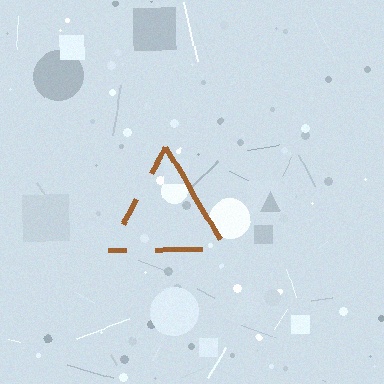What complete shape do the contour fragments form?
The contour fragments form a triangle.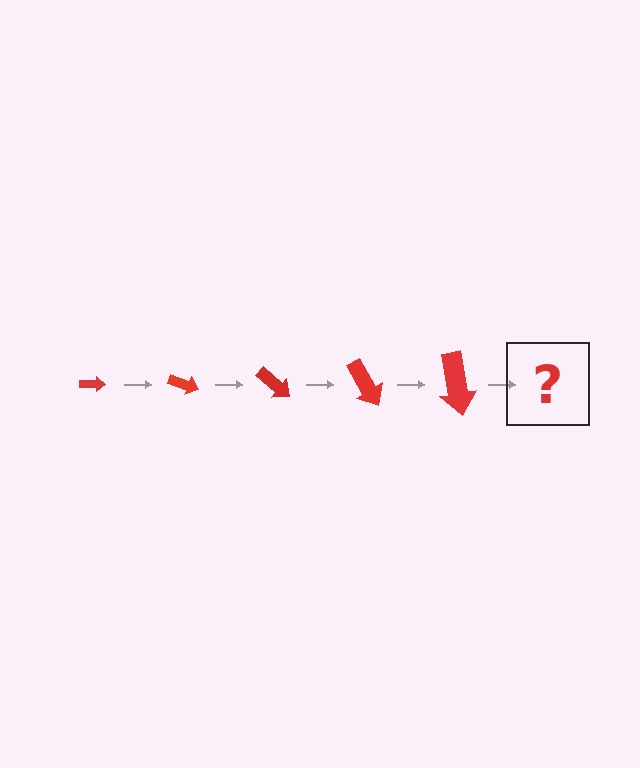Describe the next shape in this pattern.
It should be an arrow, larger than the previous one and rotated 100 degrees from the start.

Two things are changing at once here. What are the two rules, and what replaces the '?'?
The two rules are that the arrow grows larger each step and it rotates 20 degrees each step. The '?' should be an arrow, larger than the previous one and rotated 100 degrees from the start.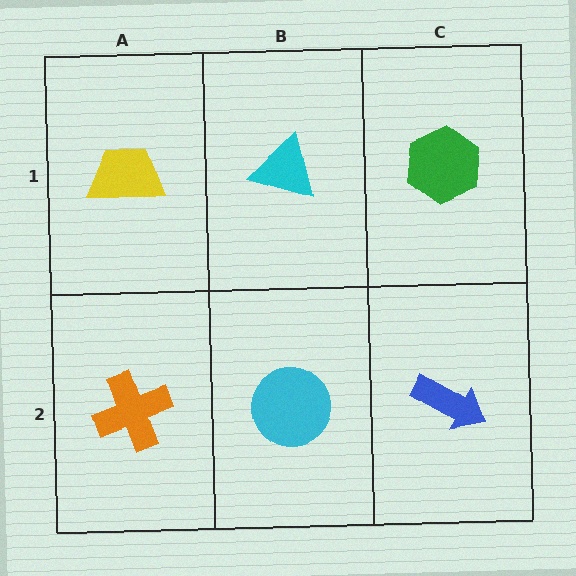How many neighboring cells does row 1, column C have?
2.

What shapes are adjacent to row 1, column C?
A blue arrow (row 2, column C), a cyan triangle (row 1, column B).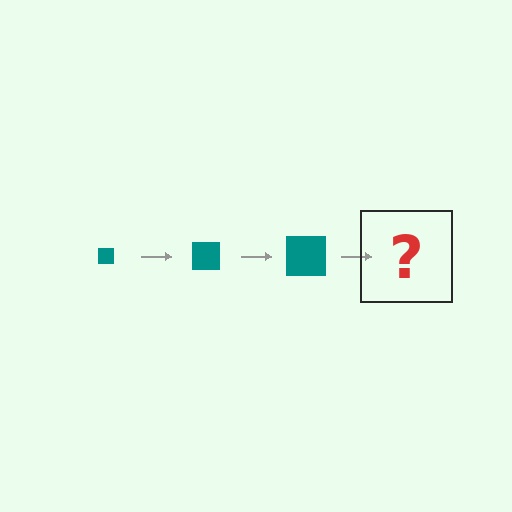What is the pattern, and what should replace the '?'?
The pattern is that the square gets progressively larger each step. The '?' should be a teal square, larger than the previous one.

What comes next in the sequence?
The next element should be a teal square, larger than the previous one.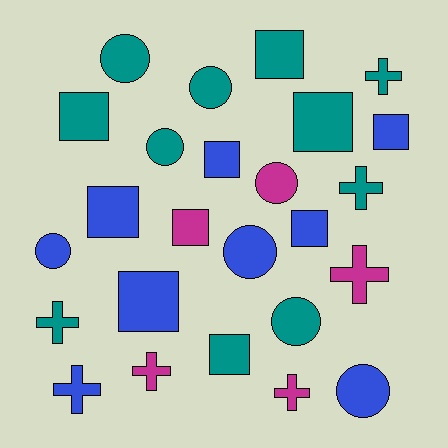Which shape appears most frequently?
Square, with 10 objects.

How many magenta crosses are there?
There are 3 magenta crosses.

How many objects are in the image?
There are 25 objects.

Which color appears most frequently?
Teal, with 11 objects.